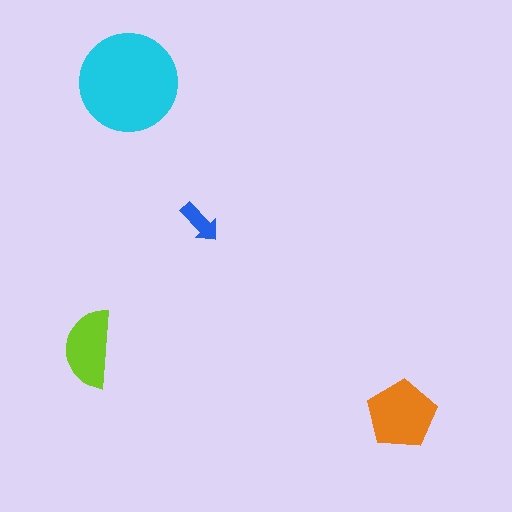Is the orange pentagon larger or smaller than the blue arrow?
Larger.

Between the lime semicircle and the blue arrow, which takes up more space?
The lime semicircle.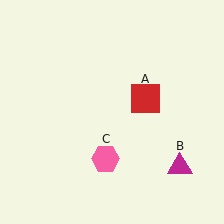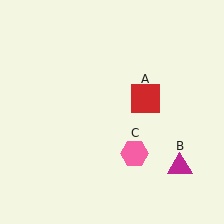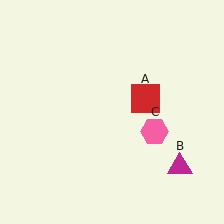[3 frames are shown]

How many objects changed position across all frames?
1 object changed position: pink hexagon (object C).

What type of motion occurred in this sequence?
The pink hexagon (object C) rotated counterclockwise around the center of the scene.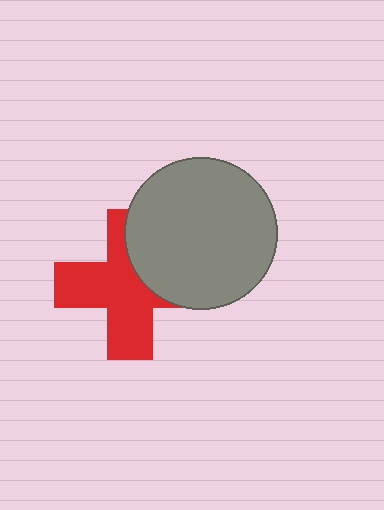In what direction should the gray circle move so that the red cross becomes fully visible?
The gray circle should move right. That is the shortest direction to clear the overlap and leave the red cross fully visible.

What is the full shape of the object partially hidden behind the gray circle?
The partially hidden object is a red cross.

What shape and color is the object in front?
The object in front is a gray circle.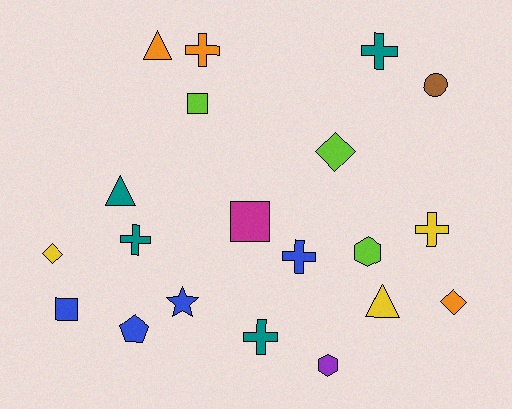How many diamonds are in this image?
There are 3 diamonds.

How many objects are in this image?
There are 20 objects.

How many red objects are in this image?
There are no red objects.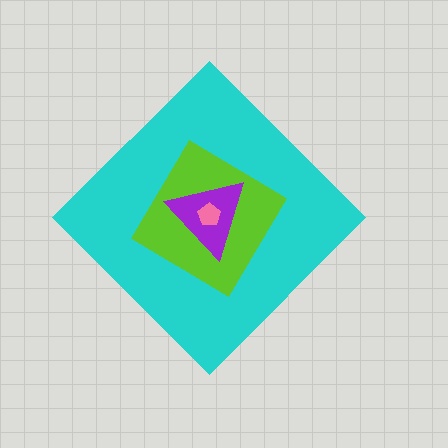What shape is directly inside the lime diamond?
The purple triangle.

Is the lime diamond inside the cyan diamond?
Yes.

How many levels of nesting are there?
4.